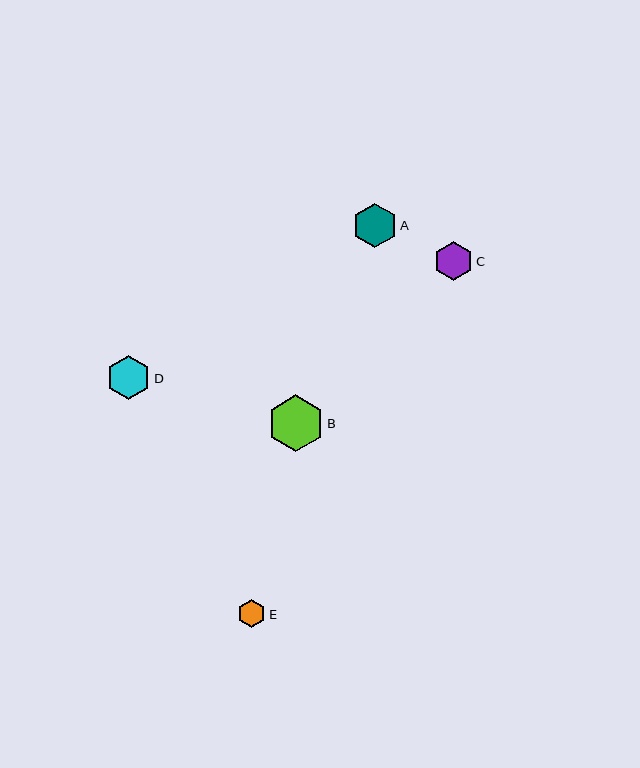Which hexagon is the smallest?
Hexagon E is the smallest with a size of approximately 27 pixels.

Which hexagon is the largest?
Hexagon B is the largest with a size of approximately 57 pixels.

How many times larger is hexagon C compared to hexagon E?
Hexagon C is approximately 1.4 times the size of hexagon E.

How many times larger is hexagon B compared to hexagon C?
Hexagon B is approximately 1.5 times the size of hexagon C.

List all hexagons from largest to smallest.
From largest to smallest: B, A, D, C, E.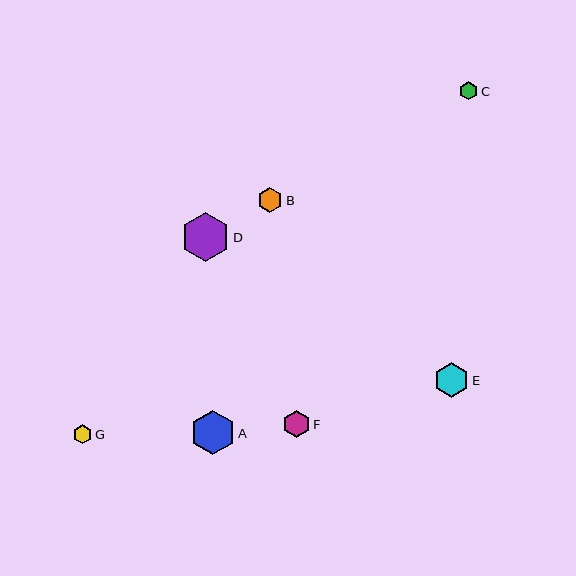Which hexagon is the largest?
Hexagon D is the largest with a size of approximately 48 pixels.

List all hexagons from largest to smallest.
From largest to smallest: D, A, E, F, B, G, C.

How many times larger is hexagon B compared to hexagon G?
Hexagon B is approximately 1.3 times the size of hexagon G.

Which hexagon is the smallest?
Hexagon C is the smallest with a size of approximately 18 pixels.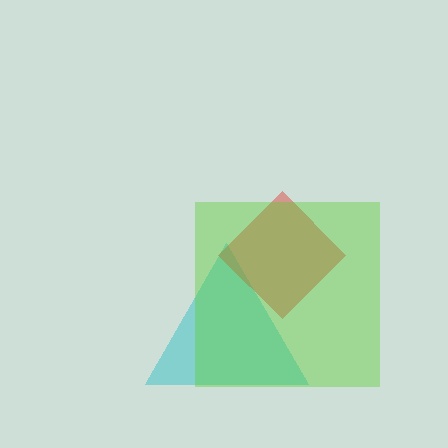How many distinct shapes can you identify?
There are 3 distinct shapes: a cyan triangle, a red diamond, a lime square.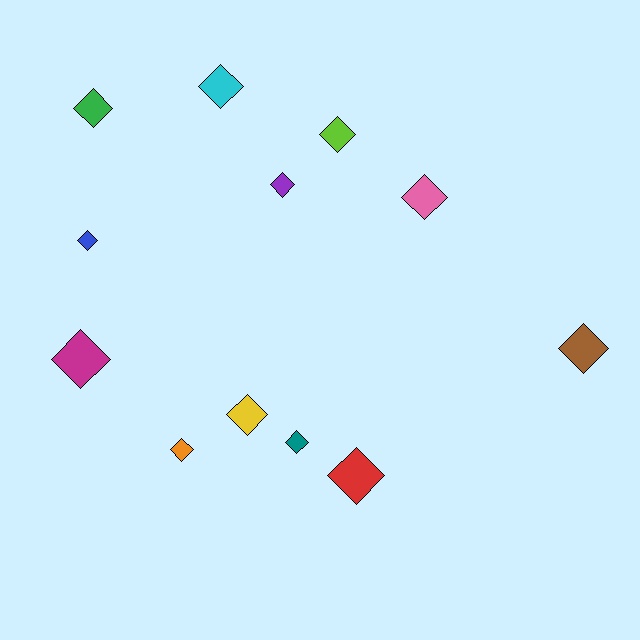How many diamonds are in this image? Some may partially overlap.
There are 12 diamonds.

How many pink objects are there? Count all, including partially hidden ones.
There is 1 pink object.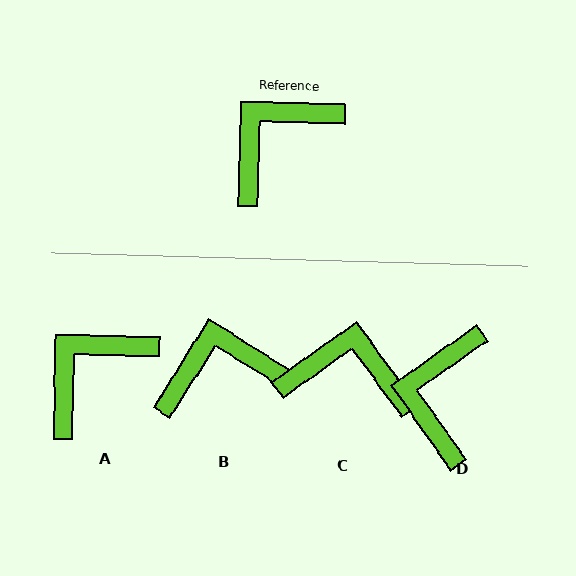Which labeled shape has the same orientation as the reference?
A.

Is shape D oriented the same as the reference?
No, it is off by about 37 degrees.